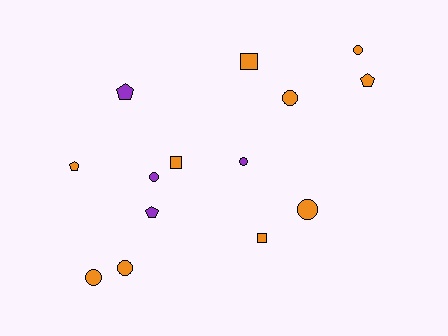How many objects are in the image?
There are 14 objects.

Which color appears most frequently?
Orange, with 10 objects.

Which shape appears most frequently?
Circle, with 7 objects.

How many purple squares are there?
There are no purple squares.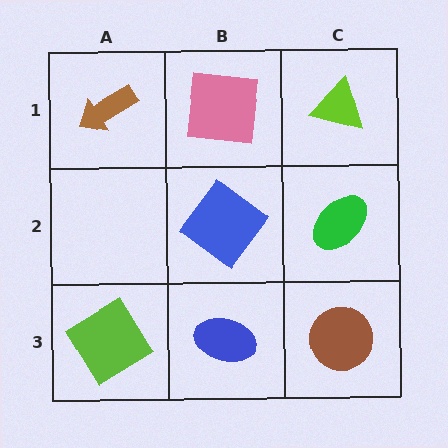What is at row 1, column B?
A pink square.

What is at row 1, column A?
A brown arrow.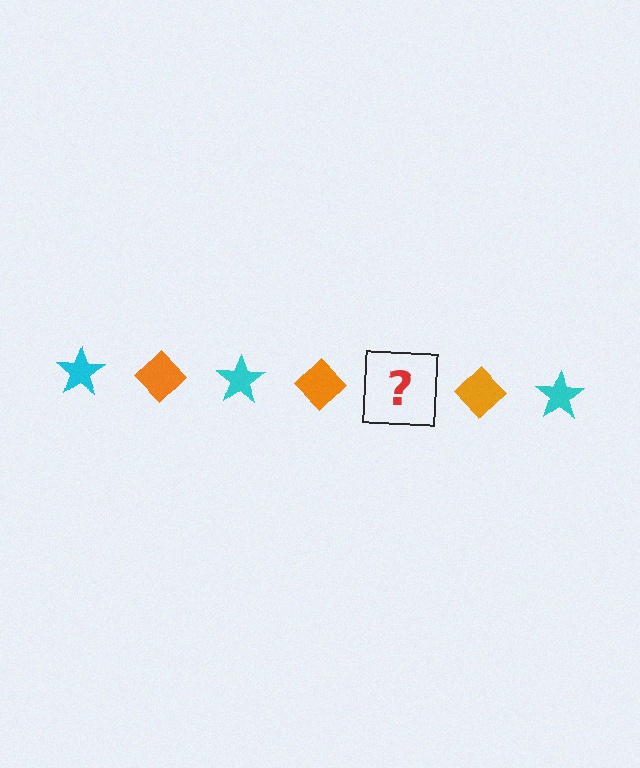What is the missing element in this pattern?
The missing element is a cyan star.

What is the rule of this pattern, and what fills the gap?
The rule is that the pattern alternates between cyan star and orange diamond. The gap should be filled with a cyan star.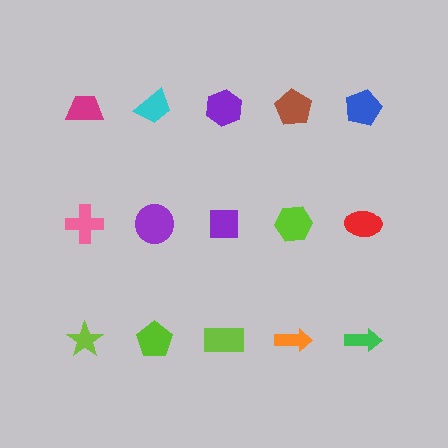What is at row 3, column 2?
A lime pentagon.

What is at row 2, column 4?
A lime hexagon.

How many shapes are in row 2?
5 shapes.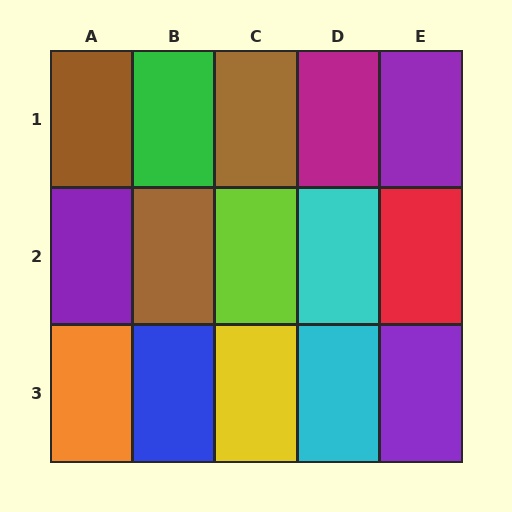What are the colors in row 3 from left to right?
Orange, blue, yellow, cyan, purple.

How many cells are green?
1 cell is green.